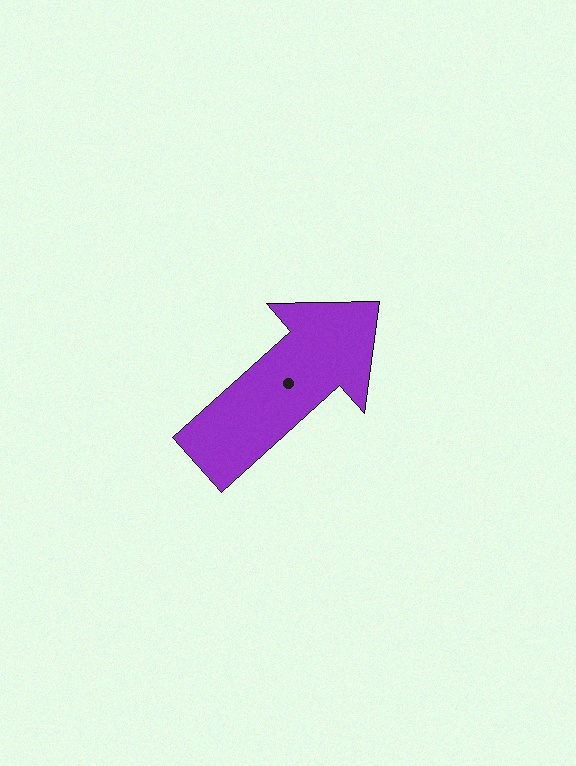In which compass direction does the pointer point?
Northeast.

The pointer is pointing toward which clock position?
Roughly 2 o'clock.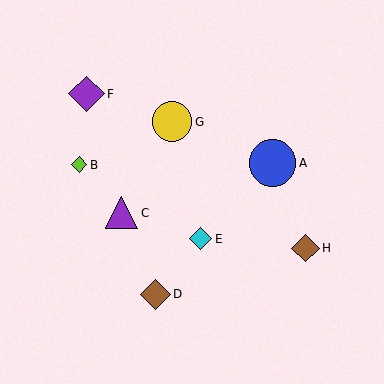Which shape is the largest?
The blue circle (labeled A) is the largest.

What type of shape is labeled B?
Shape B is a lime diamond.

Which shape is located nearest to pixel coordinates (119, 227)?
The purple triangle (labeled C) at (122, 213) is nearest to that location.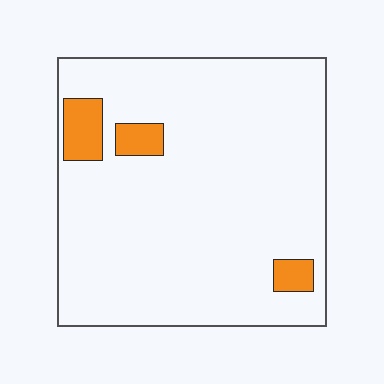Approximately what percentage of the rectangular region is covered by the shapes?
Approximately 10%.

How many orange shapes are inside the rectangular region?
3.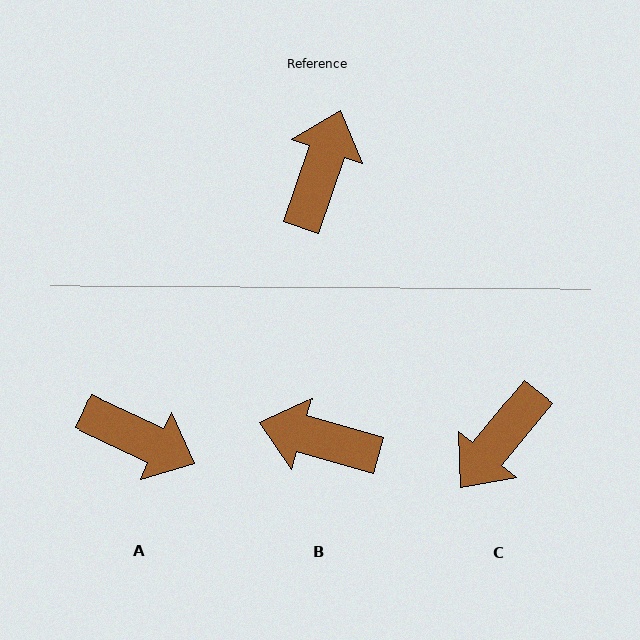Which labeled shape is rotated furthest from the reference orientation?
C, about 160 degrees away.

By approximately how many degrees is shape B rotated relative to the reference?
Approximately 93 degrees counter-clockwise.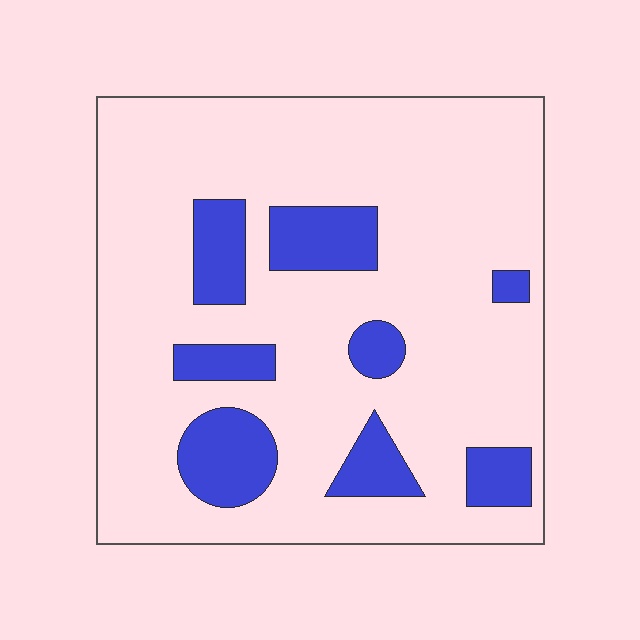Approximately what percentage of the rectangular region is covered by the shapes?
Approximately 20%.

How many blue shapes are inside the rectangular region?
8.